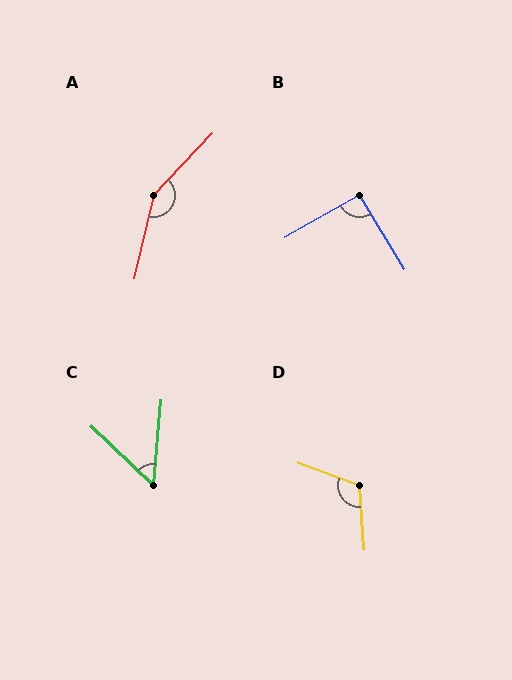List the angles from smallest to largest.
C (51°), B (92°), D (114°), A (149°).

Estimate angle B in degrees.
Approximately 92 degrees.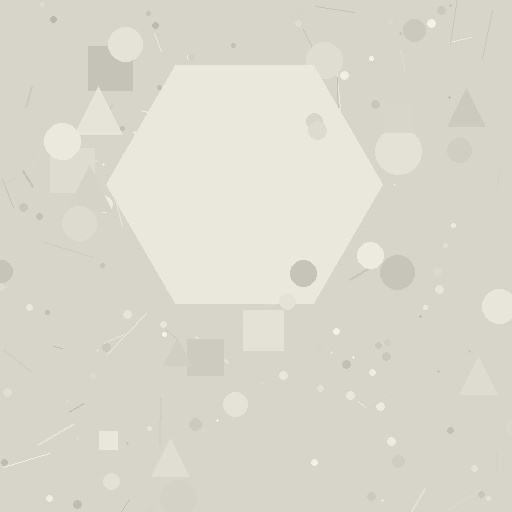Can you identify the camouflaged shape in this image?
The camouflaged shape is a hexagon.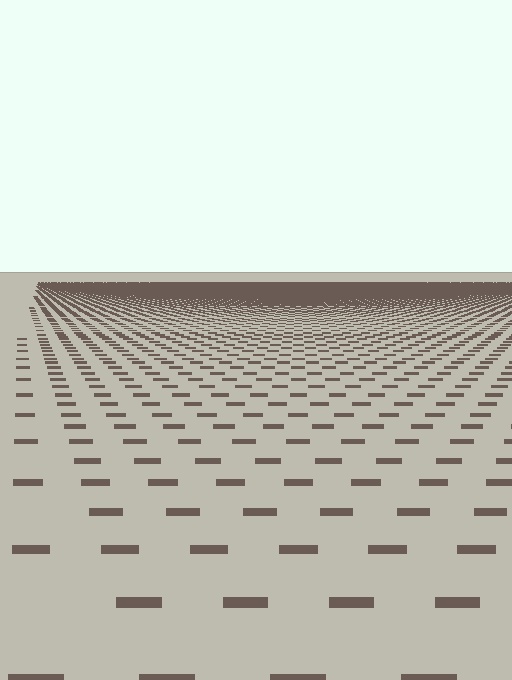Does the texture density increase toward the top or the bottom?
Density increases toward the top.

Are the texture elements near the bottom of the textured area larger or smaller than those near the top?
Larger. Near the bottom, elements are closer to the viewer and appear at a bigger on-screen size.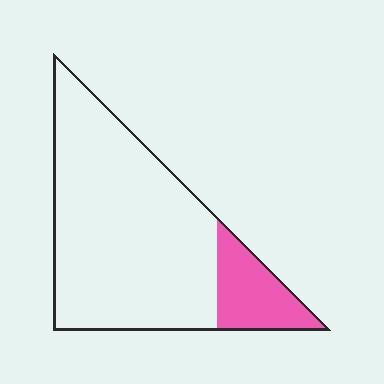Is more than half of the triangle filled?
No.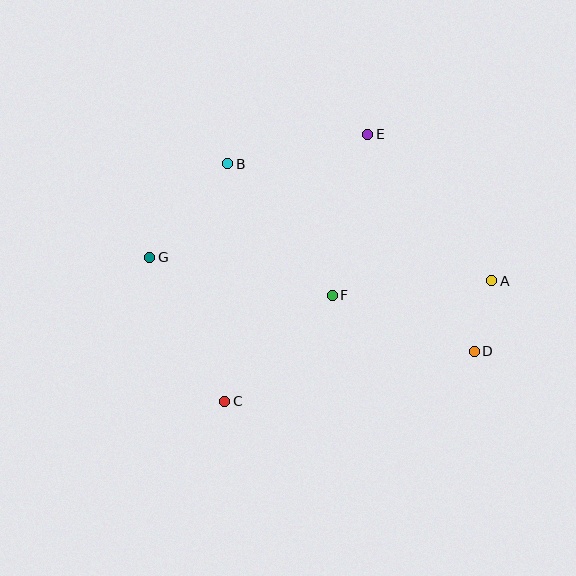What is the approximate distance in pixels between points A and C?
The distance between A and C is approximately 293 pixels.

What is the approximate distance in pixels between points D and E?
The distance between D and E is approximately 242 pixels.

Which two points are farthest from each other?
Points A and G are farthest from each other.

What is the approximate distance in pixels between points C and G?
The distance between C and G is approximately 163 pixels.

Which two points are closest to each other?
Points A and D are closest to each other.